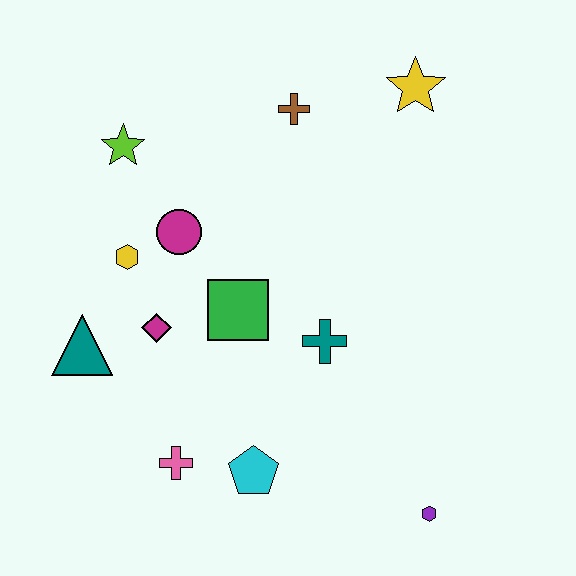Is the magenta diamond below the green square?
Yes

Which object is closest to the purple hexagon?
The cyan pentagon is closest to the purple hexagon.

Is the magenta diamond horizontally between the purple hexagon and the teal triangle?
Yes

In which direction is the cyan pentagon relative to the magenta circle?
The cyan pentagon is below the magenta circle.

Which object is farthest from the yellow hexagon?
The purple hexagon is farthest from the yellow hexagon.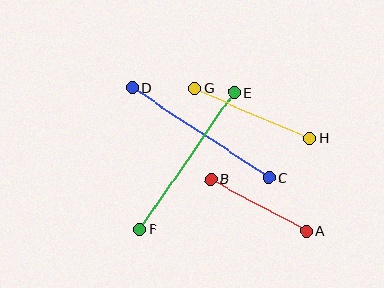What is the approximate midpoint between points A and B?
The midpoint is at approximately (258, 205) pixels.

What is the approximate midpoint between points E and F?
The midpoint is at approximately (187, 161) pixels.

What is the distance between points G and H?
The distance is approximately 126 pixels.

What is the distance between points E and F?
The distance is approximately 167 pixels.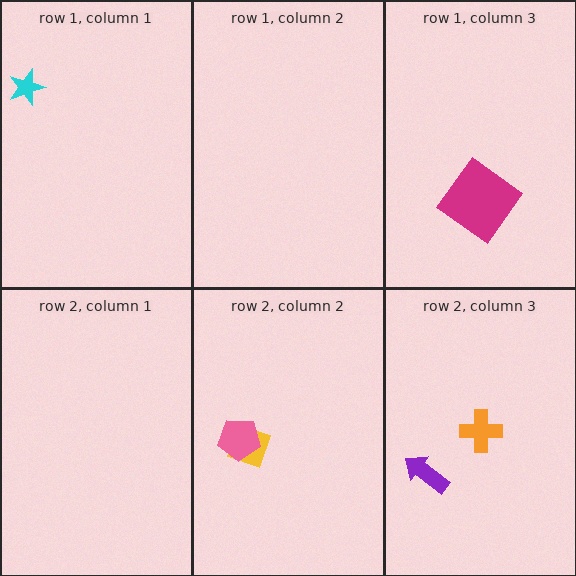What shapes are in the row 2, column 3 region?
The orange cross, the purple arrow.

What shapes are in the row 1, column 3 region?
The magenta diamond.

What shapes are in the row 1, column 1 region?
The cyan star.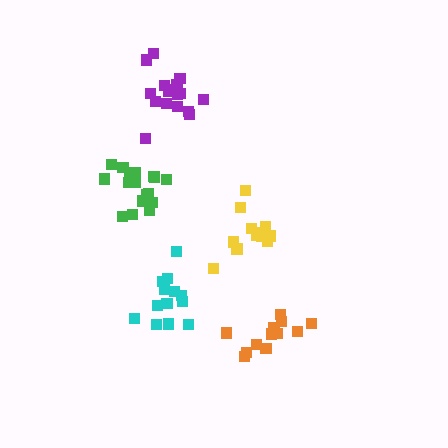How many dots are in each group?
Group 1: 17 dots, Group 2: 12 dots, Group 3: 13 dots, Group 4: 17 dots, Group 5: 12 dots (71 total).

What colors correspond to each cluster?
The clusters are colored: green, yellow, cyan, purple, orange.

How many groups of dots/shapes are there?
There are 5 groups.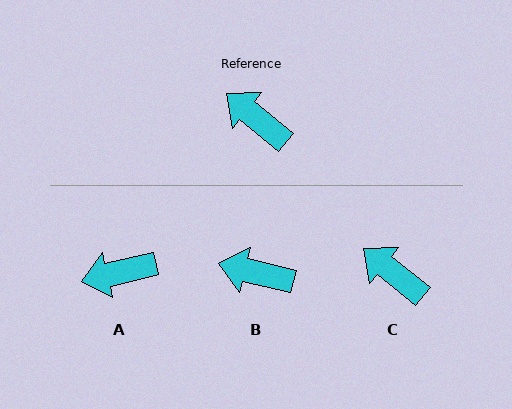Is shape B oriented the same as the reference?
No, it is off by about 26 degrees.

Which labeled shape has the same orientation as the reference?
C.